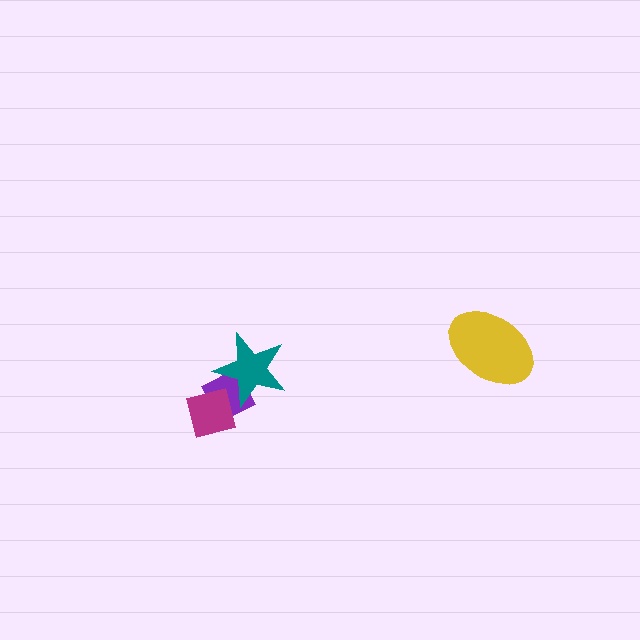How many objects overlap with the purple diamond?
2 objects overlap with the purple diamond.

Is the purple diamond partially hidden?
Yes, it is partially covered by another shape.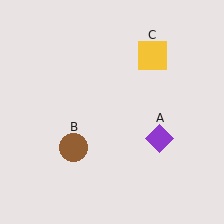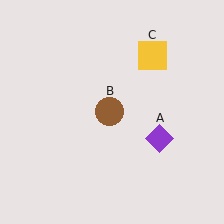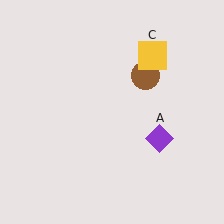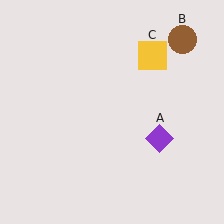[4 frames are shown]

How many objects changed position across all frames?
1 object changed position: brown circle (object B).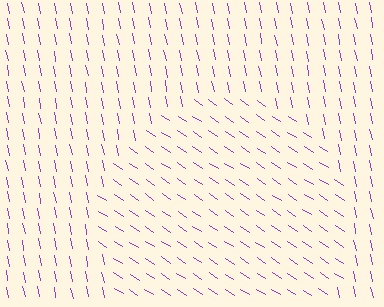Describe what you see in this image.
The image is filled with small purple line segments. A circle region in the image has lines oriented differently from the surrounding lines, creating a visible texture boundary.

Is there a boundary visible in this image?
Yes, there is a texture boundary formed by a change in line orientation.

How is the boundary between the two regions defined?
The boundary is defined purely by a change in line orientation (approximately 45 degrees difference). All lines are the same color and thickness.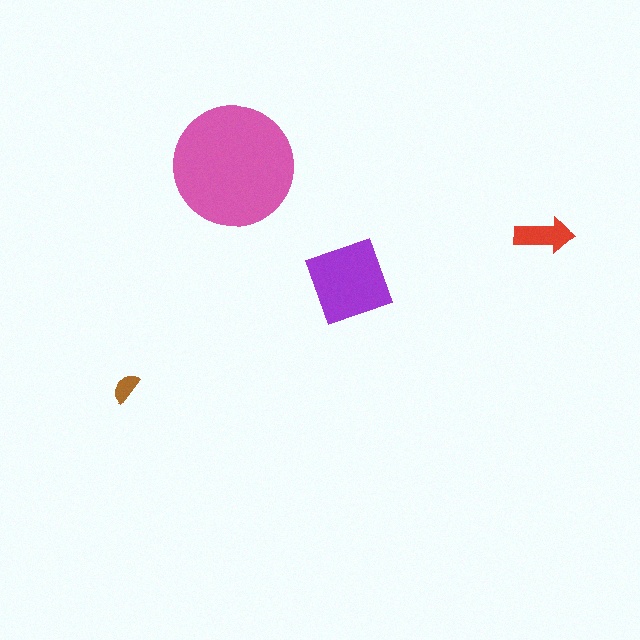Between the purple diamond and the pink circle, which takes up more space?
The pink circle.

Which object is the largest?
The pink circle.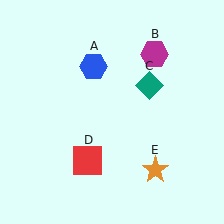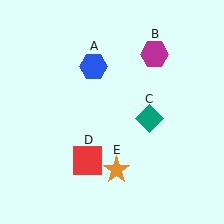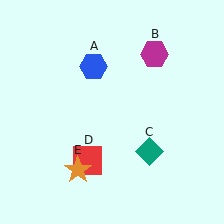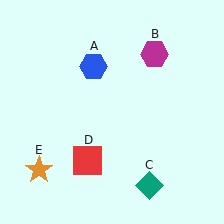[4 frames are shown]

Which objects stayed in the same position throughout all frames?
Blue hexagon (object A) and magenta hexagon (object B) and red square (object D) remained stationary.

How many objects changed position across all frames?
2 objects changed position: teal diamond (object C), orange star (object E).